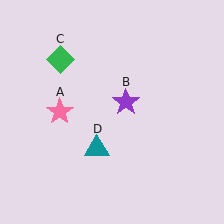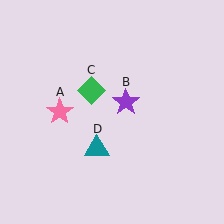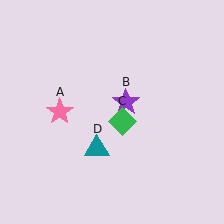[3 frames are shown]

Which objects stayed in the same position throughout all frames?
Pink star (object A) and purple star (object B) and teal triangle (object D) remained stationary.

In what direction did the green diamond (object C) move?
The green diamond (object C) moved down and to the right.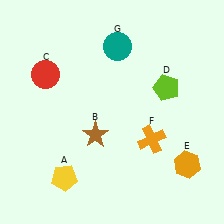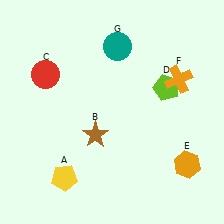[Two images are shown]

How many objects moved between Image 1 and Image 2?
1 object moved between the two images.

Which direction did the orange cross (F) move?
The orange cross (F) moved up.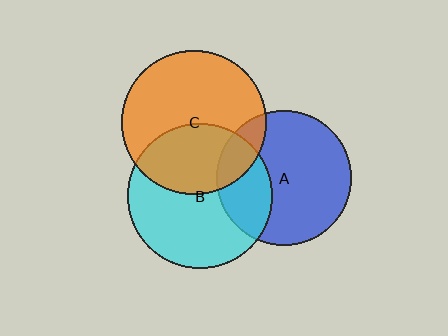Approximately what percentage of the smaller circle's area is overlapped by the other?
Approximately 30%.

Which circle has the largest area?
Circle B (cyan).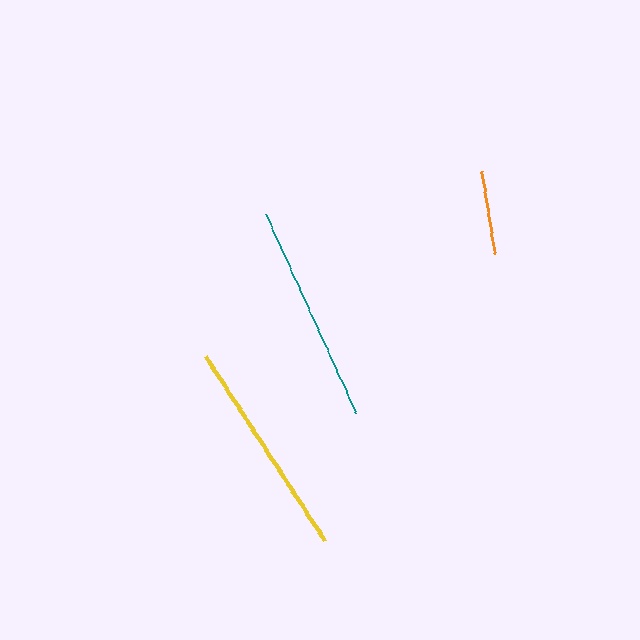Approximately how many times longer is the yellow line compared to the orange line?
The yellow line is approximately 2.6 times the length of the orange line.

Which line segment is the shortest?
The orange line is the shortest at approximately 83 pixels.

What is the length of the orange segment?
The orange segment is approximately 83 pixels long.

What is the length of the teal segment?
The teal segment is approximately 218 pixels long.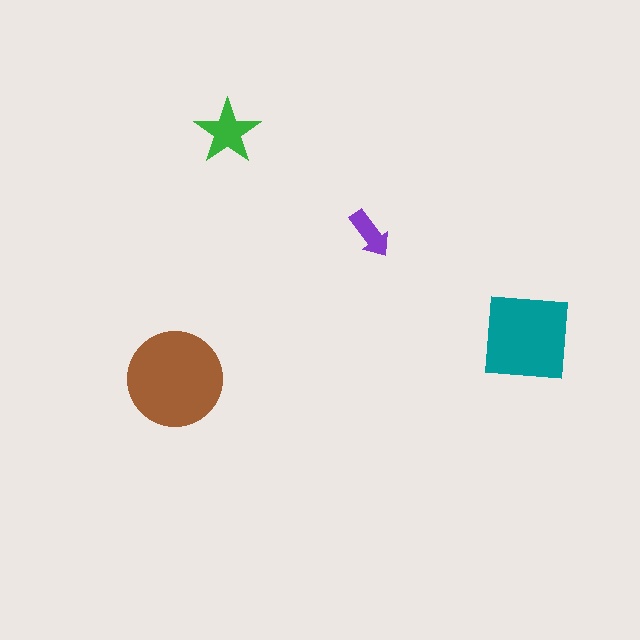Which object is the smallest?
The purple arrow.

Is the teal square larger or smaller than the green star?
Larger.